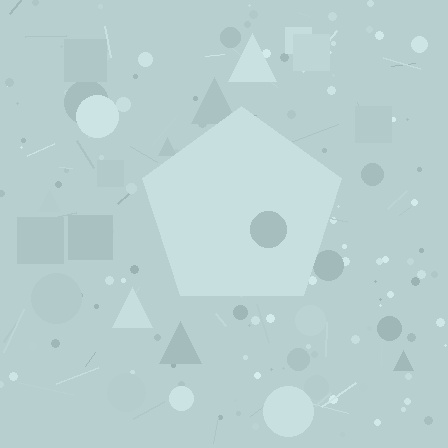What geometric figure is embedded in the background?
A pentagon is embedded in the background.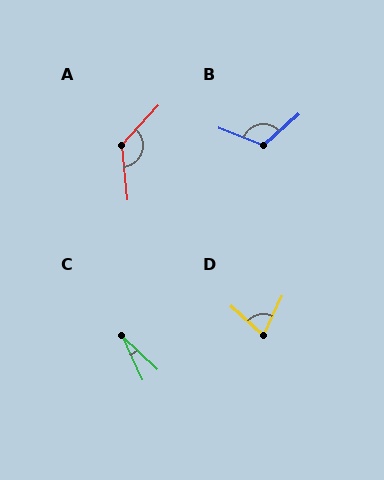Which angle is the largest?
A, at approximately 132 degrees.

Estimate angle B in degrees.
Approximately 116 degrees.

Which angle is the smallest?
C, at approximately 22 degrees.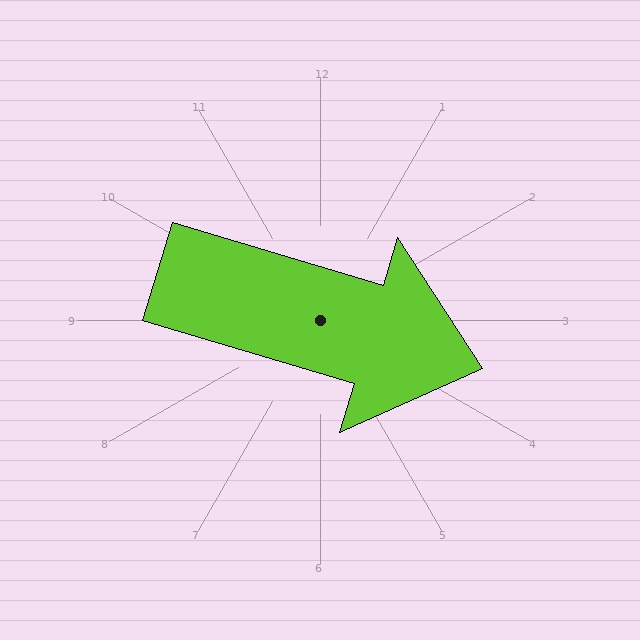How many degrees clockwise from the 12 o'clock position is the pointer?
Approximately 107 degrees.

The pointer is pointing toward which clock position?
Roughly 4 o'clock.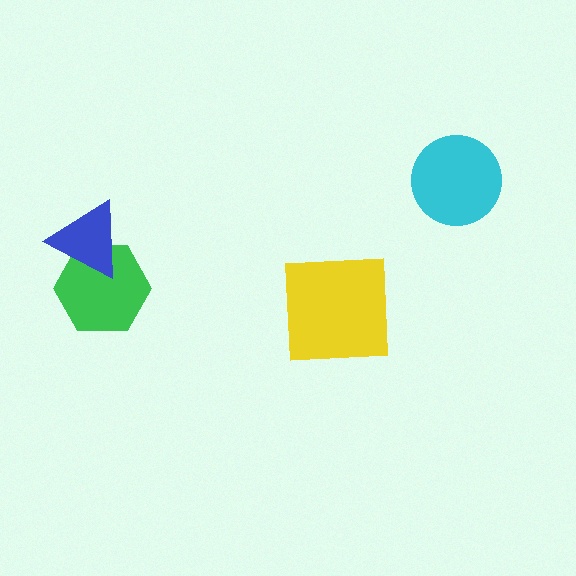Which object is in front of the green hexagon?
The blue triangle is in front of the green hexagon.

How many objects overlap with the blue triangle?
1 object overlaps with the blue triangle.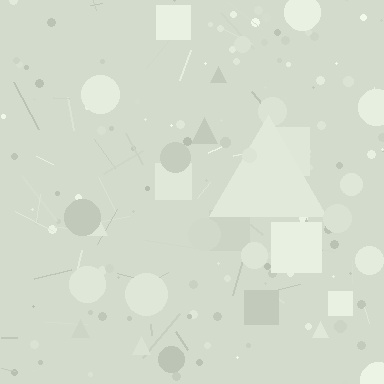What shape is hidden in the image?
A triangle is hidden in the image.